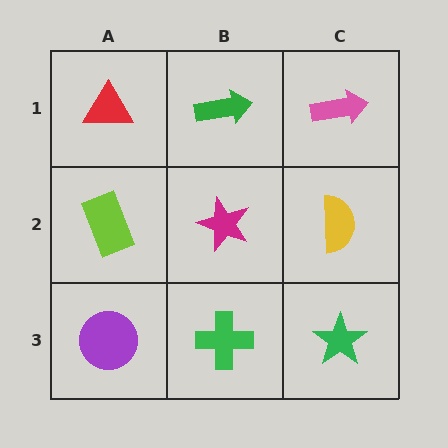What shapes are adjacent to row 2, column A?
A red triangle (row 1, column A), a purple circle (row 3, column A), a magenta star (row 2, column B).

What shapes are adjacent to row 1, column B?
A magenta star (row 2, column B), a red triangle (row 1, column A), a pink arrow (row 1, column C).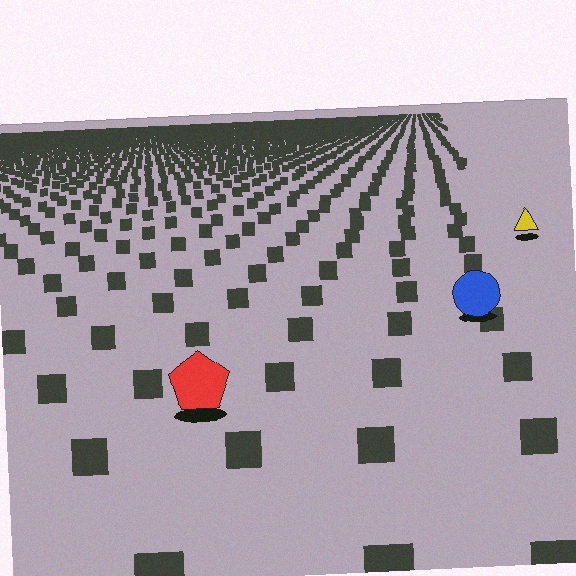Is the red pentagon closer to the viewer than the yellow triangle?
Yes. The red pentagon is closer — you can tell from the texture gradient: the ground texture is coarser near it.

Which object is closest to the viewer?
The red pentagon is closest. The texture marks near it are larger and more spread out.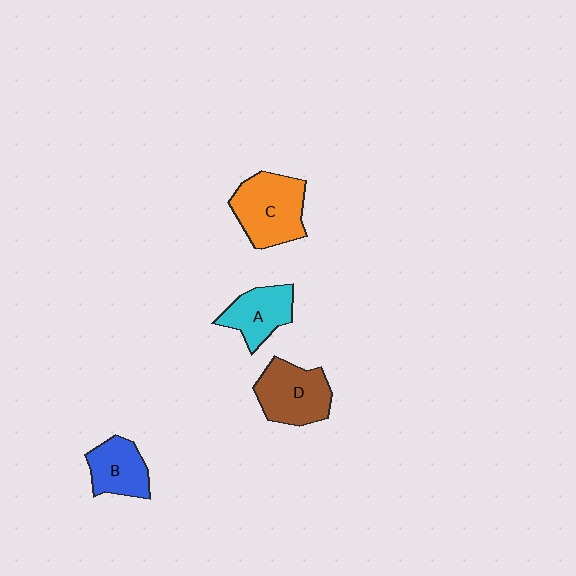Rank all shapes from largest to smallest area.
From largest to smallest: C (orange), D (brown), A (cyan), B (blue).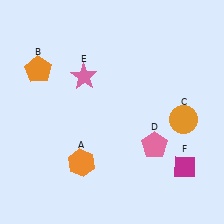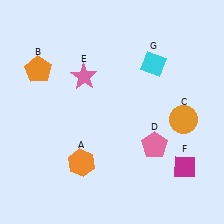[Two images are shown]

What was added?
A cyan diamond (G) was added in Image 2.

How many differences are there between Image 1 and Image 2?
There is 1 difference between the two images.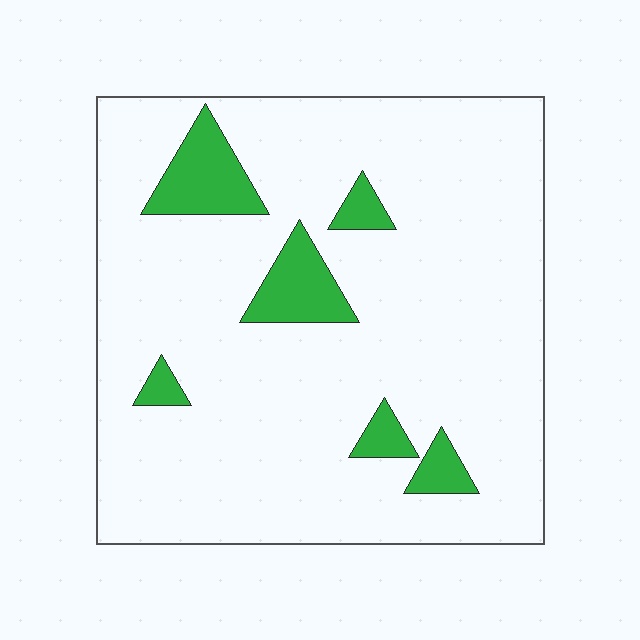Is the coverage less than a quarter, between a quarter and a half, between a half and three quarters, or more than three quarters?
Less than a quarter.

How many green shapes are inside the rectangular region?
6.